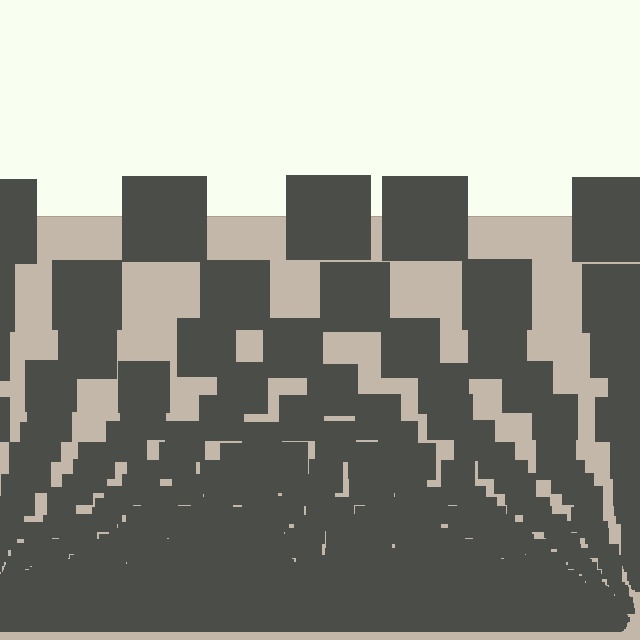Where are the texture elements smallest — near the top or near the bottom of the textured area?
Near the bottom.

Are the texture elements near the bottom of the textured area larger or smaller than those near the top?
Smaller. The gradient is inverted — elements near the bottom are smaller and denser.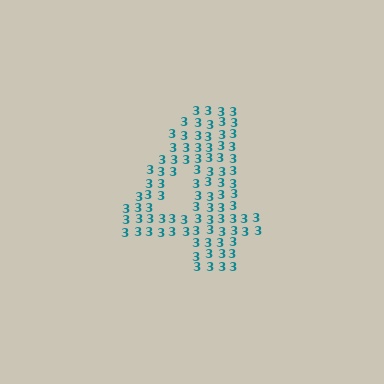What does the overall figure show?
The overall figure shows the digit 4.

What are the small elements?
The small elements are digit 3's.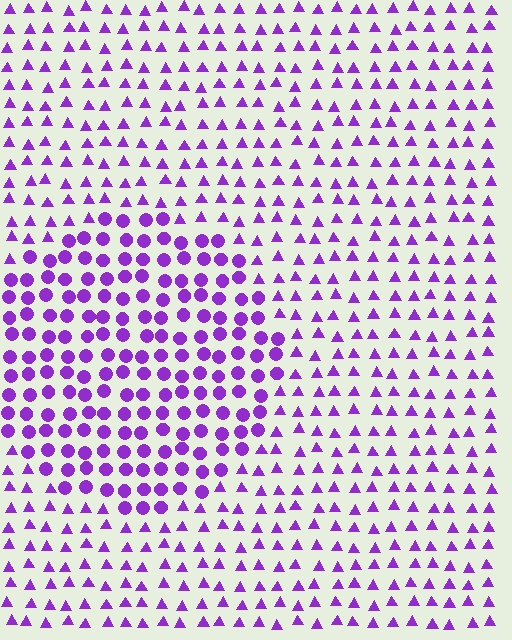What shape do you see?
I see a circle.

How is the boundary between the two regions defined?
The boundary is defined by a change in element shape: circles inside vs. triangles outside. All elements share the same color and spacing.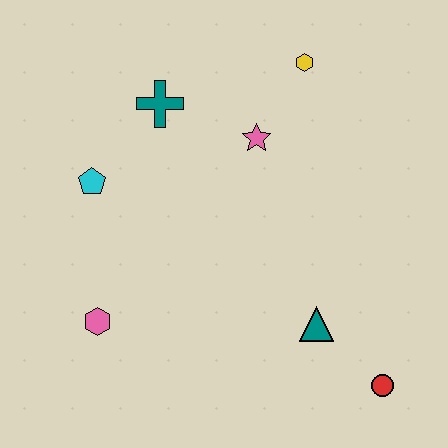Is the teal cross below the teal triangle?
No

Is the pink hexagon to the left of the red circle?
Yes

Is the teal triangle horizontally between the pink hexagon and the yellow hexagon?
No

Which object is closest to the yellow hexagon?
The pink star is closest to the yellow hexagon.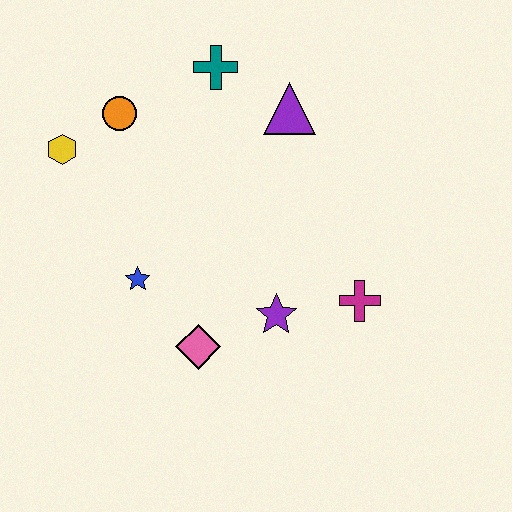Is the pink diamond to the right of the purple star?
No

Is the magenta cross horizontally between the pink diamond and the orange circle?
No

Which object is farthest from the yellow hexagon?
The magenta cross is farthest from the yellow hexagon.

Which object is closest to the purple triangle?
The teal cross is closest to the purple triangle.